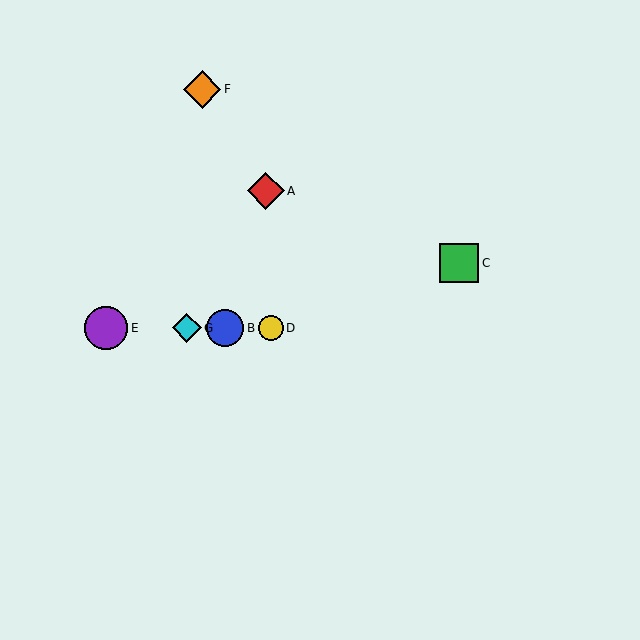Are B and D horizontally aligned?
Yes, both are at y≈328.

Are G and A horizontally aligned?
No, G is at y≈328 and A is at y≈191.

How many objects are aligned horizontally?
4 objects (B, D, E, G) are aligned horizontally.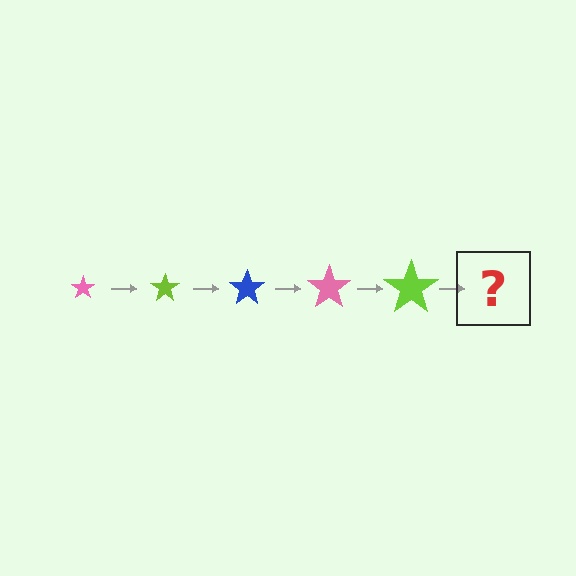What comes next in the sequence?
The next element should be a blue star, larger than the previous one.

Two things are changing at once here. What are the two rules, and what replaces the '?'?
The two rules are that the star grows larger each step and the color cycles through pink, lime, and blue. The '?' should be a blue star, larger than the previous one.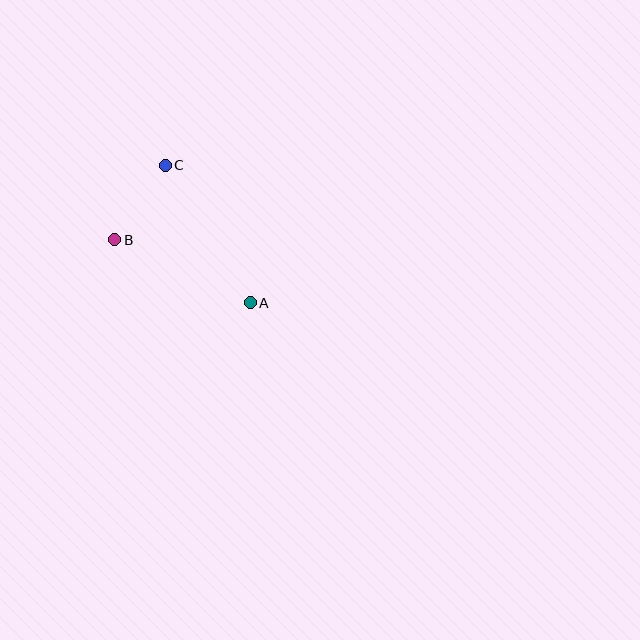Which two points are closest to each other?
Points B and C are closest to each other.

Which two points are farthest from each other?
Points A and C are farthest from each other.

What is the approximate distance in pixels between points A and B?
The distance between A and B is approximately 150 pixels.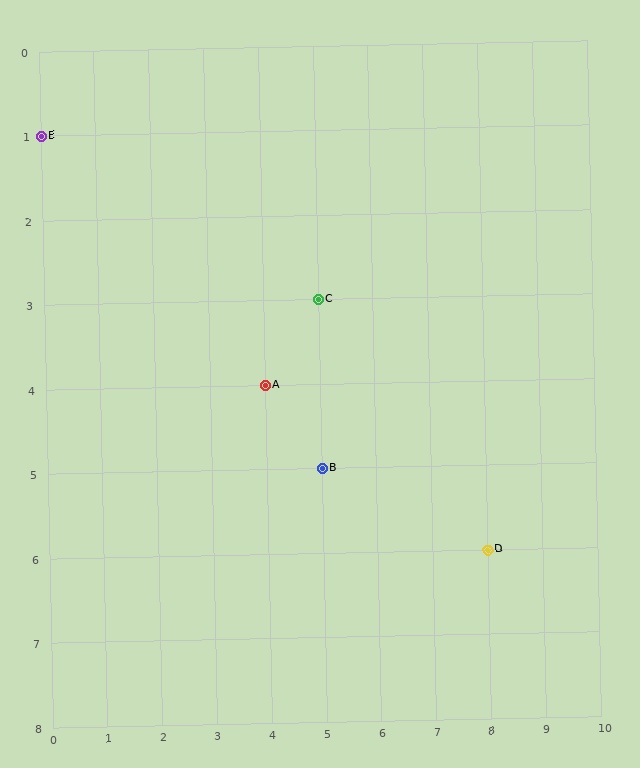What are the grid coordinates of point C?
Point C is at grid coordinates (5, 3).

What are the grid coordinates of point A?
Point A is at grid coordinates (4, 4).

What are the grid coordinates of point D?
Point D is at grid coordinates (8, 6).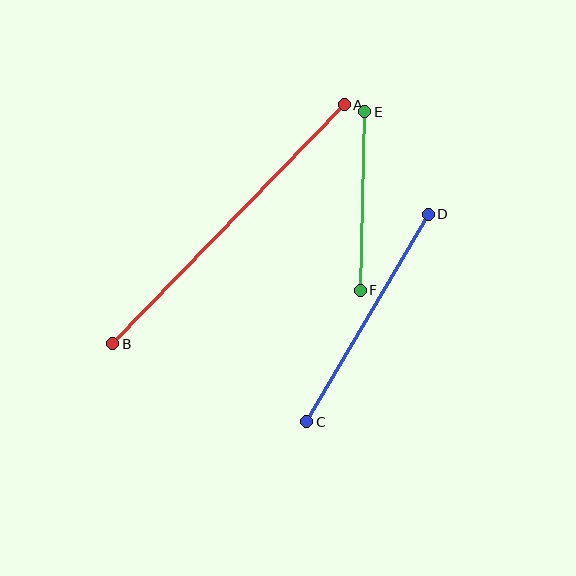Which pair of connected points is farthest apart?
Points A and B are farthest apart.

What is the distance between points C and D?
The distance is approximately 240 pixels.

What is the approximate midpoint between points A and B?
The midpoint is at approximately (229, 224) pixels.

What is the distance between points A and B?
The distance is approximately 333 pixels.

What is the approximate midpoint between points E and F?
The midpoint is at approximately (363, 201) pixels.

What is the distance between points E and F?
The distance is approximately 179 pixels.